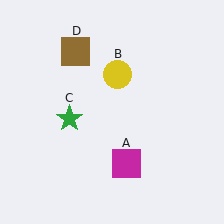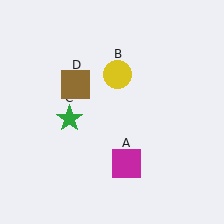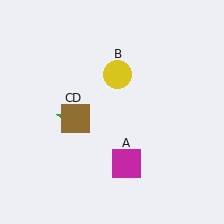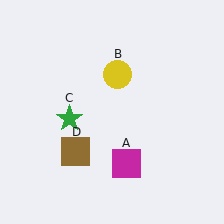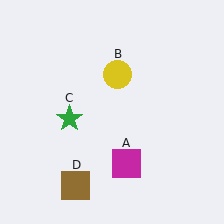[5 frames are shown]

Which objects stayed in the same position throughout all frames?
Magenta square (object A) and yellow circle (object B) and green star (object C) remained stationary.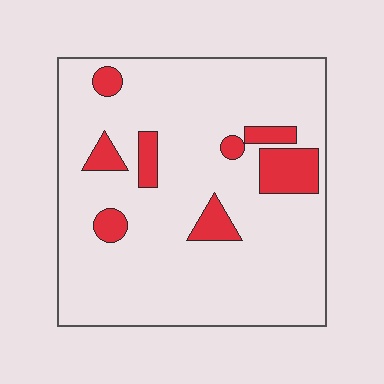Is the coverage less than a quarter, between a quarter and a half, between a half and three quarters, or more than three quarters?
Less than a quarter.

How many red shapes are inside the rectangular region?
8.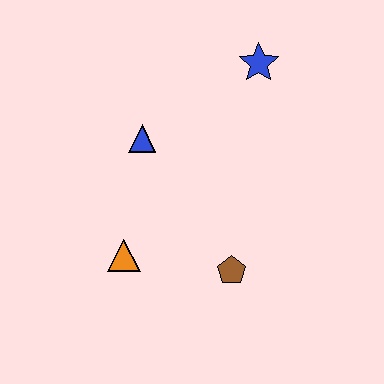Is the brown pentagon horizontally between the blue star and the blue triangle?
Yes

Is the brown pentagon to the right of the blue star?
No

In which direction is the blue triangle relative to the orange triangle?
The blue triangle is above the orange triangle.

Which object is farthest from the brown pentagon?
The blue star is farthest from the brown pentagon.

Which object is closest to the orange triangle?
The brown pentagon is closest to the orange triangle.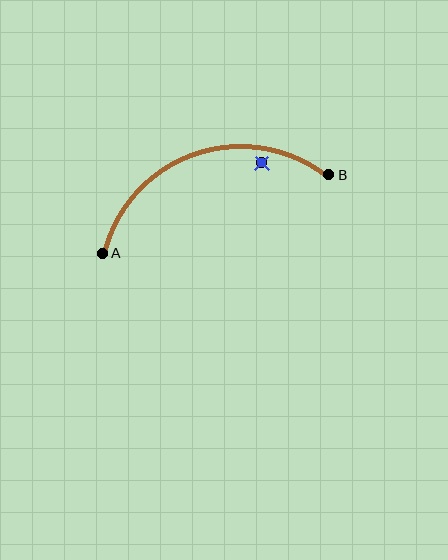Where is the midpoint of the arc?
The arc midpoint is the point on the curve farthest from the straight line joining A and B. It sits above that line.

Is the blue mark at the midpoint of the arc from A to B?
No — the blue mark does not lie on the arc at all. It sits slightly inside the curve.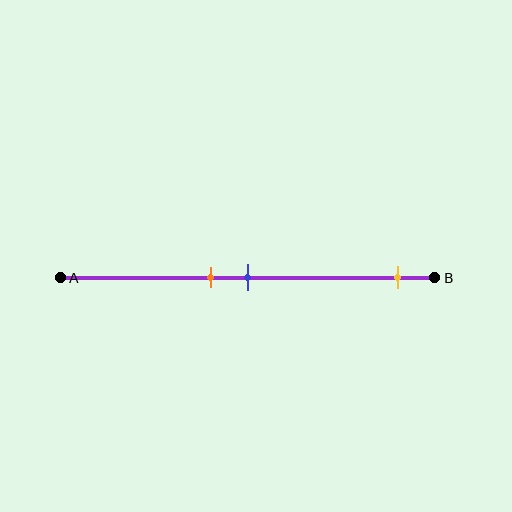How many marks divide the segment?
There are 3 marks dividing the segment.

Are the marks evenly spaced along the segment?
No, the marks are not evenly spaced.